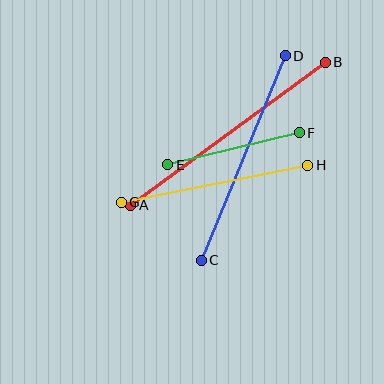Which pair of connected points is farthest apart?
Points A and B are farthest apart.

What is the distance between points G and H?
The distance is approximately 190 pixels.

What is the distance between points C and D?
The distance is approximately 221 pixels.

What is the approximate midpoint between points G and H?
The midpoint is at approximately (214, 184) pixels.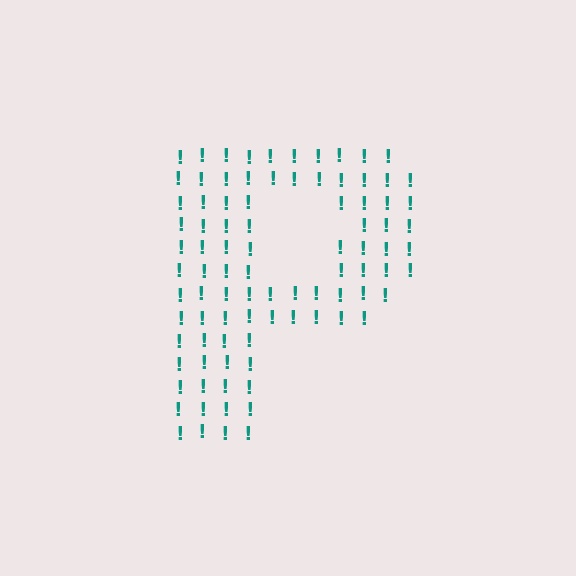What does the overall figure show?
The overall figure shows the letter P.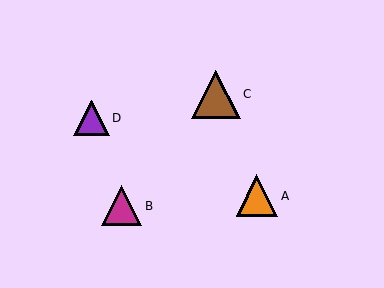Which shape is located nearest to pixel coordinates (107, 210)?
The magenta triangle (labeled B) at (122, 206) is nearest to that location.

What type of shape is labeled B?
Shape B is a magenta triangle.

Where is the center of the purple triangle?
The center of the purple triangle is at (91, 118).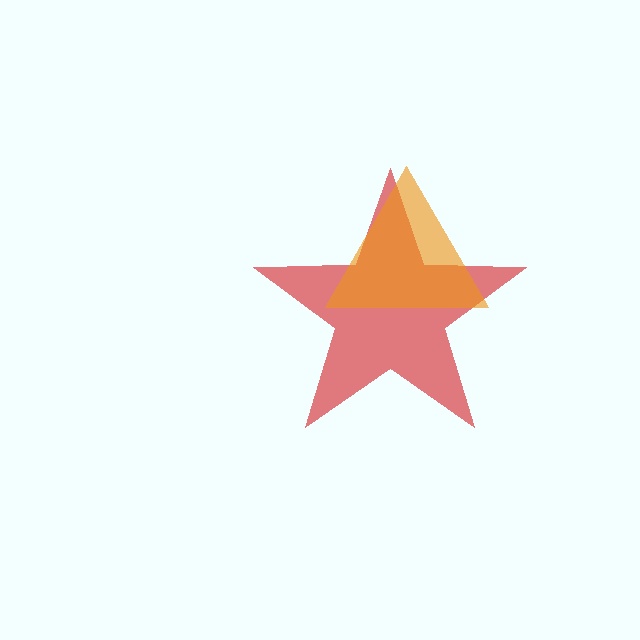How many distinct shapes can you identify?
There are 2 distinct shapes: a red star, an orange triangle.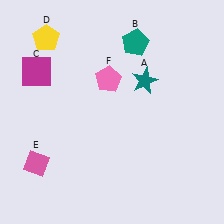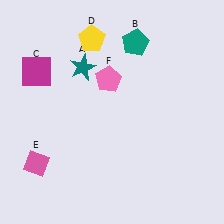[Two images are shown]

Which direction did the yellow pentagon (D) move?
The yellow pentagon (D) moved right.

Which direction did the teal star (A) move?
The teal star (A) moved left.